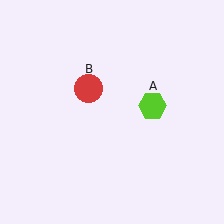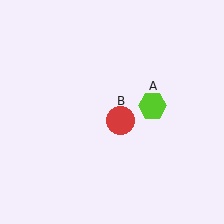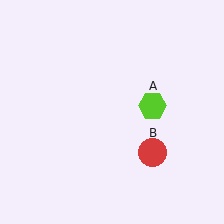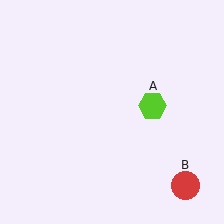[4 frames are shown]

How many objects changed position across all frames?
1 object changed position: red circle (object B).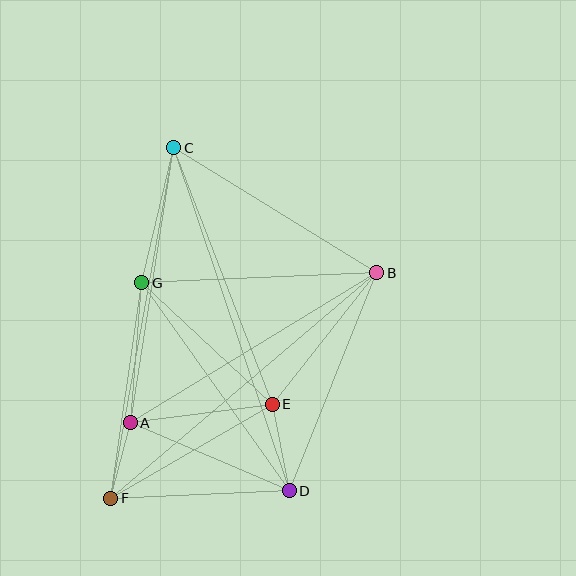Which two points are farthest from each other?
Points C and D are farthest from each other.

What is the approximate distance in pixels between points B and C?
The distance between B and C is approximately 239 pixels.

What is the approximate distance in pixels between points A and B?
The distance between A and B is approximately 289 pixels.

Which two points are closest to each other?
Points A and F are closest to each other.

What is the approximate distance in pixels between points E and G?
The distance between E and G is approximately 178 pixels.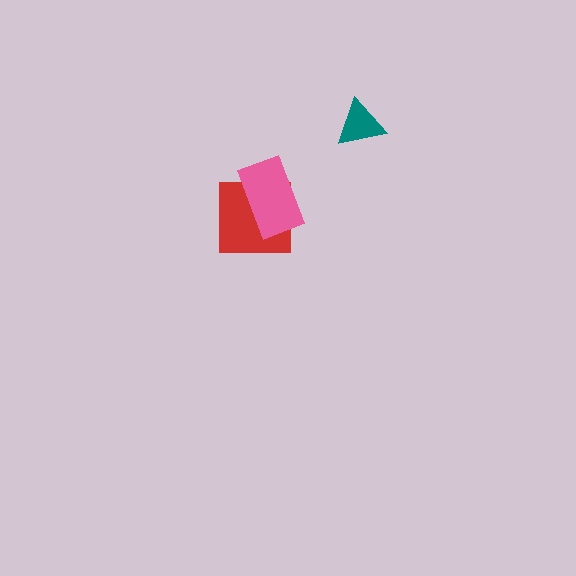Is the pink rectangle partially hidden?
No, no other shape covers it.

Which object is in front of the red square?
The pink rectangle is in front of the red square.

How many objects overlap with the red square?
1 object overlaps with the red square.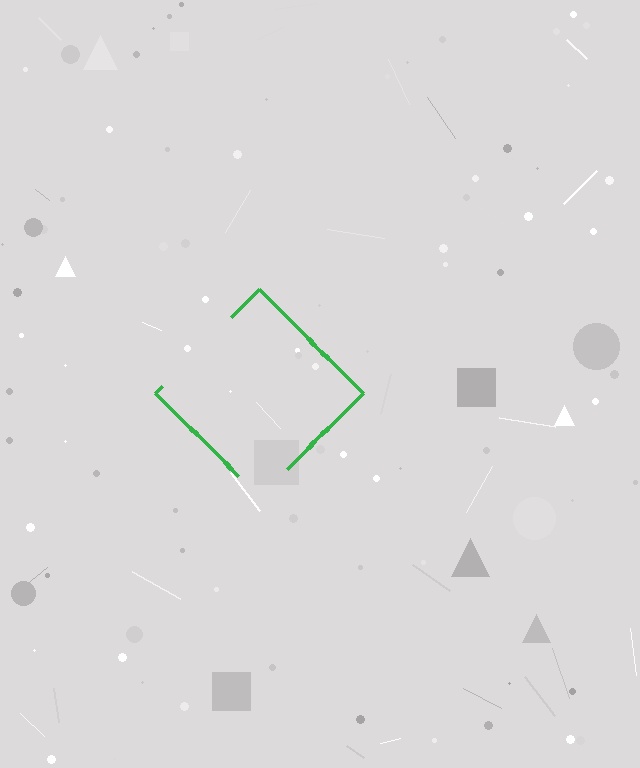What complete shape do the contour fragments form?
The contour fragments form a diamond.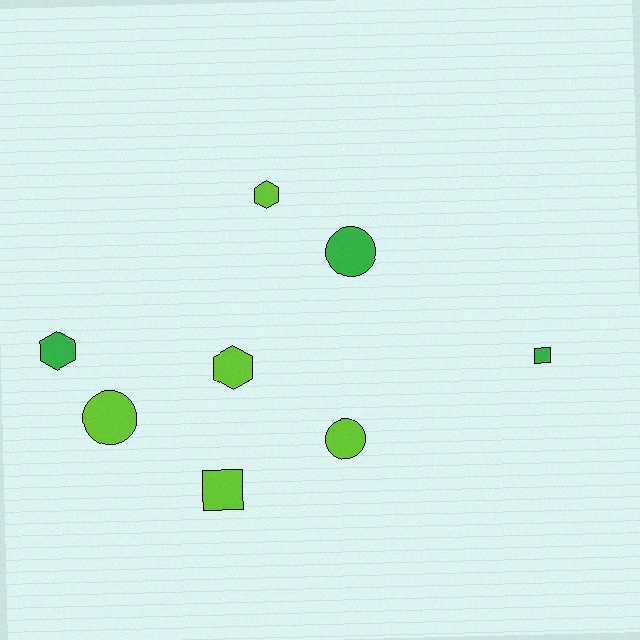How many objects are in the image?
There are 8 objects.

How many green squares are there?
There is 1 green square.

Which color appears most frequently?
Lime, with 5 objects.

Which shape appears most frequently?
Hexagon, with 3 objects.